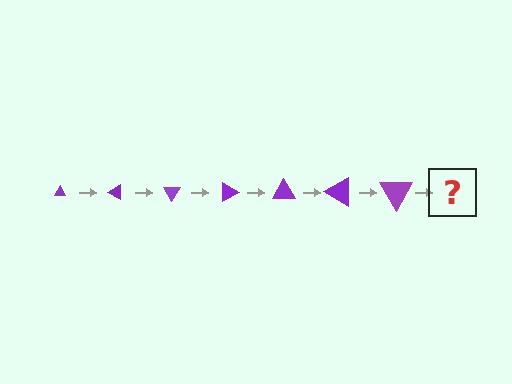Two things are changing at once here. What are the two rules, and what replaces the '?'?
The two rules are that the triangle grows larger each step and it rotates 30 degrees each step. The '?' should be a triangle, larger than the previous one and rotated 210 degrees from the start.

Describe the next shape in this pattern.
It should be a triangle, larger than the previous one and rotated 210 degrees from the start.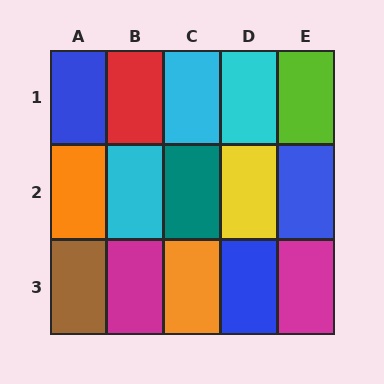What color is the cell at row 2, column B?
Cyan.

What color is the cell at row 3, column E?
Magenta.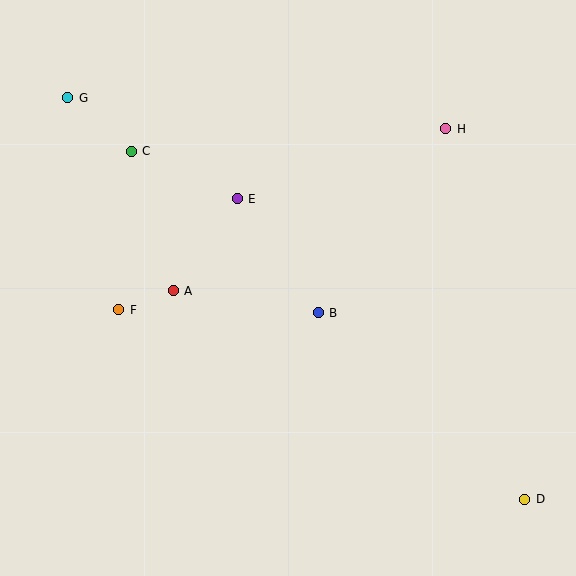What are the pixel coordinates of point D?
Point D is at (525, 499).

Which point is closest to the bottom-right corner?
Point D is closest to the bottom-right corner.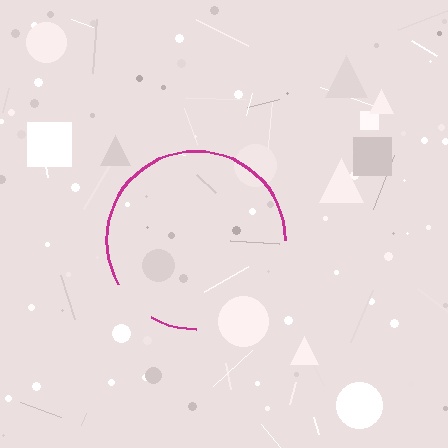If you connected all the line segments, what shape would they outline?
They would outline a circle.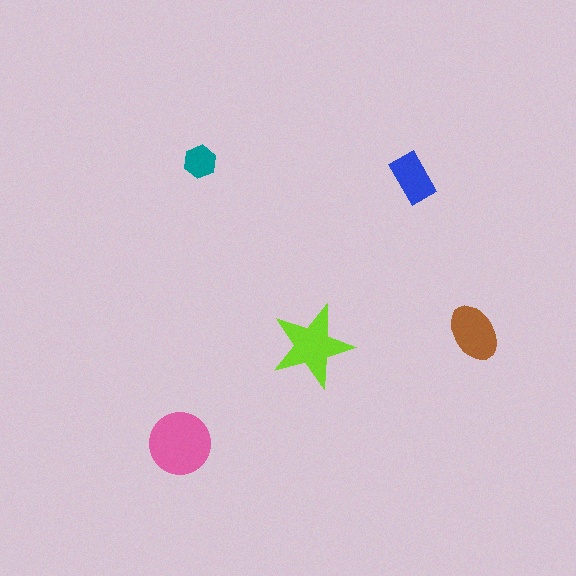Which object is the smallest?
The teal hexagon.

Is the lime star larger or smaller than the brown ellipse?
Larger.